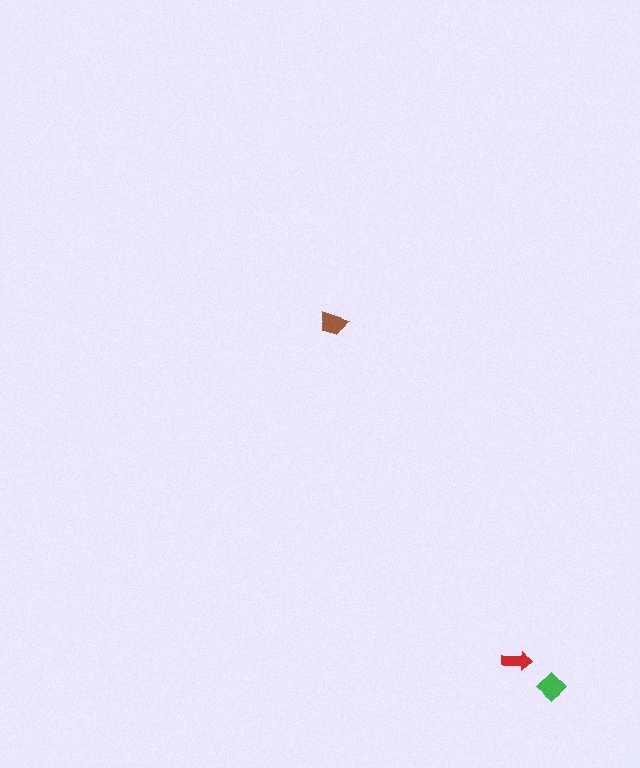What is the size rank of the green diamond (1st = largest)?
1st.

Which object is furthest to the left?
The brown trapezoid is leftmost.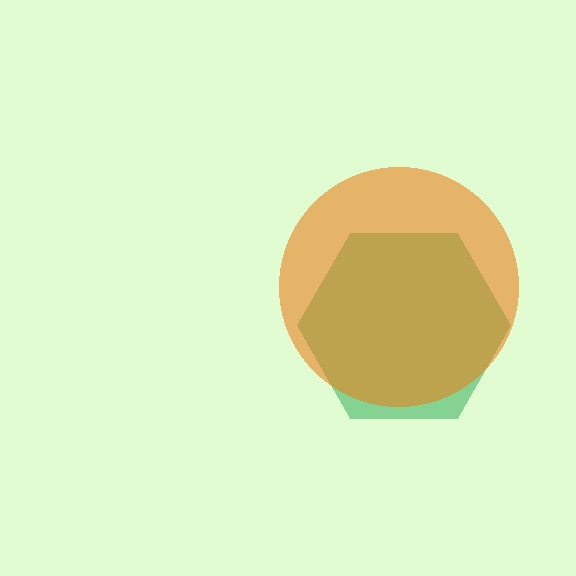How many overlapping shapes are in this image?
There are 2 overlapping shapes in the image.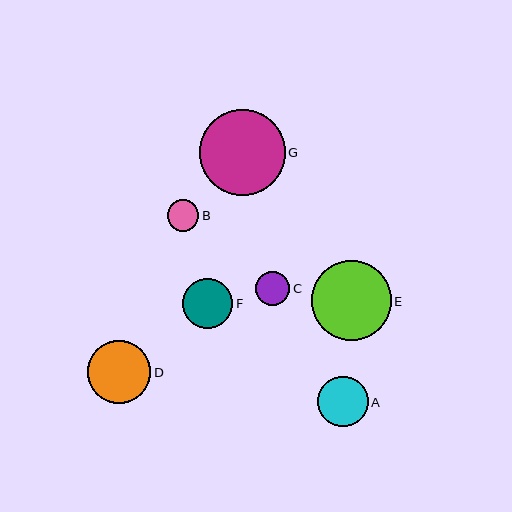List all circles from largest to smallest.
From largest to smallest: G, E, D, A, F, C, B.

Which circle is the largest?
Circle G is the largest with a size of approximately 86 pixels.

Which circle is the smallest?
Circle B is the smallest with a size of approximately 31 pixels.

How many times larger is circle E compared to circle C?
Circle E is approximately 2.3 times the size of circle C.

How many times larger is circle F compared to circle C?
Circle F is approximately 1.4 times the size of circle C.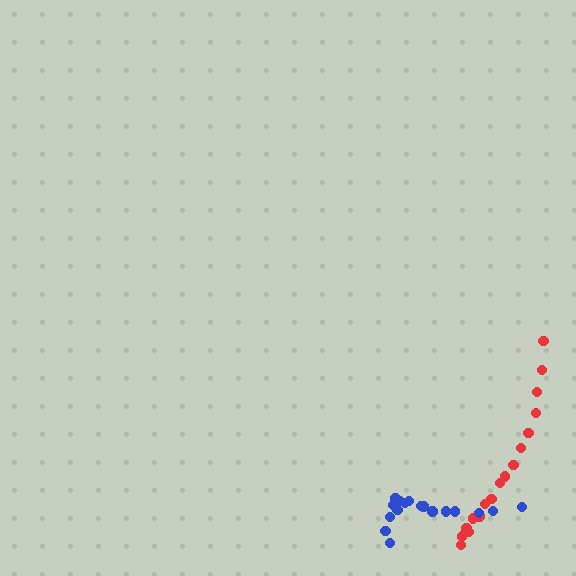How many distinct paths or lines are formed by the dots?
There are 2 distinct paths.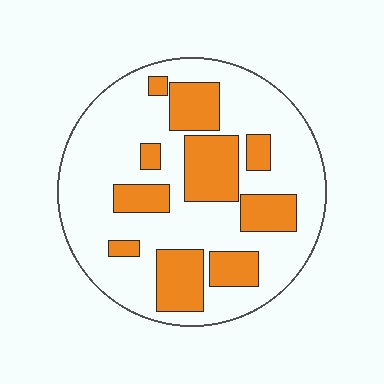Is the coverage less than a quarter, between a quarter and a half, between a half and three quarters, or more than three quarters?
Between a quarter and a half.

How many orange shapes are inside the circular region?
10.